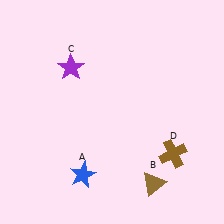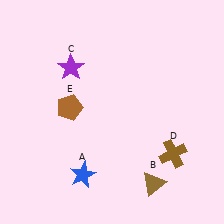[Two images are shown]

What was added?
A brown pentagon (E) was added in Image 2.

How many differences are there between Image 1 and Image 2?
There is 1 difference between the two images.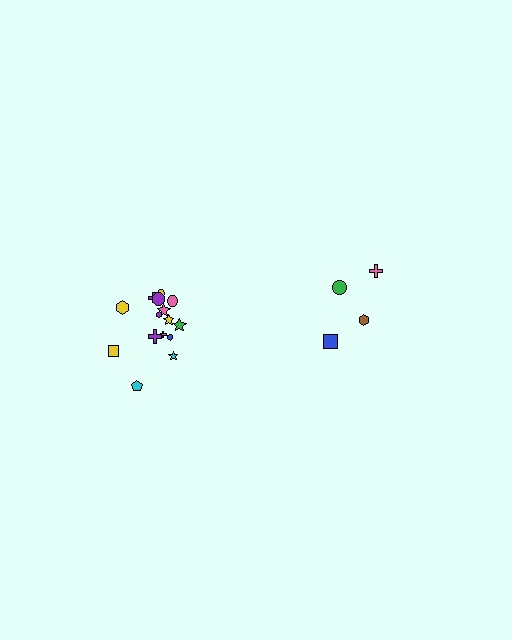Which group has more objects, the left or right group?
The left group.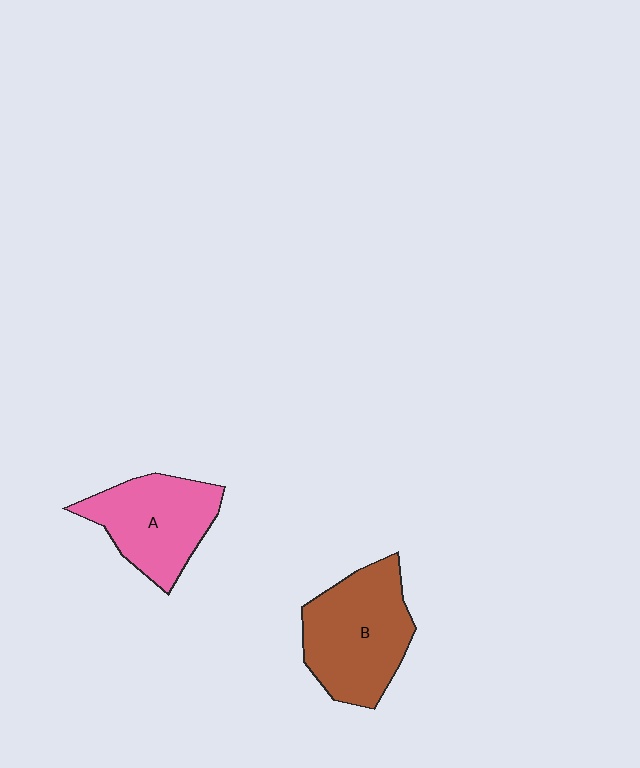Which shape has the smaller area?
Shape A (pink).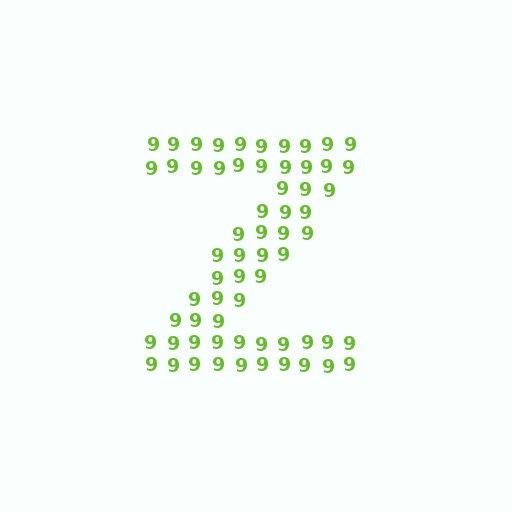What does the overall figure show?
The overall figure shows the letter Z.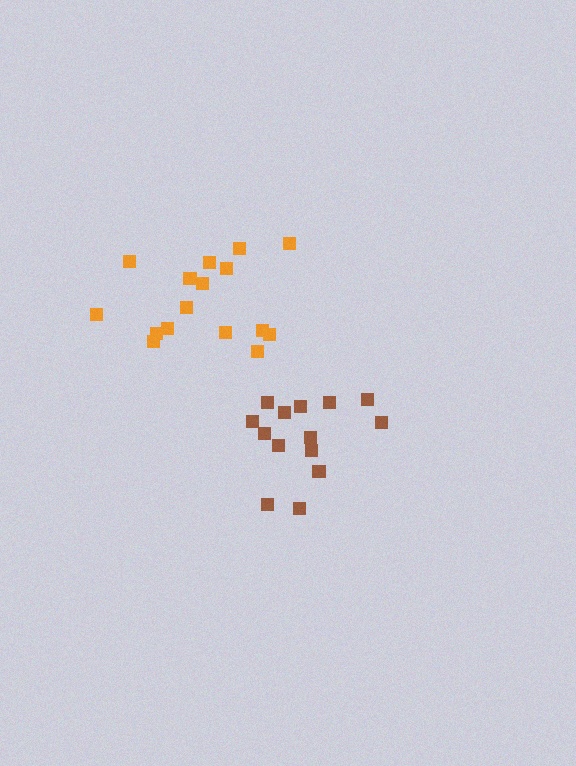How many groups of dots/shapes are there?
There are 2 groups.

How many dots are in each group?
Group 1: 16 dots, Group 2: 14 dots (30 total).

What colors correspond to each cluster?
The clusters are colored: orange, brown.